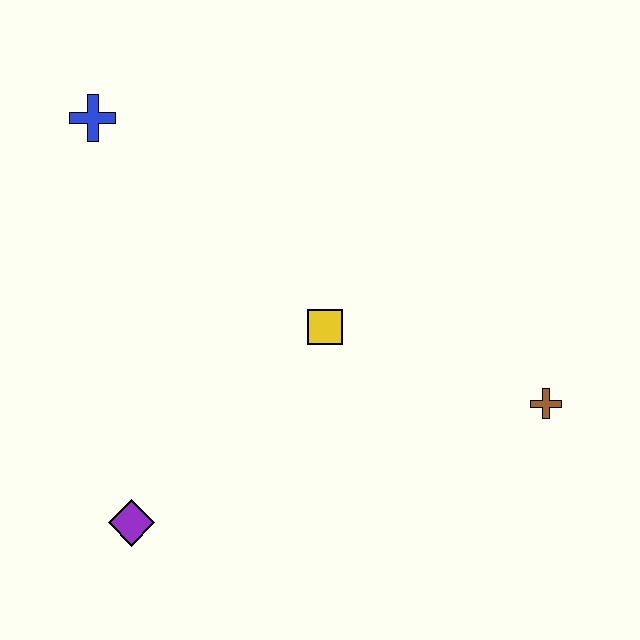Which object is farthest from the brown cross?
The blue cross is farthest from the brown cross.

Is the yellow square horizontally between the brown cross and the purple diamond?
Yes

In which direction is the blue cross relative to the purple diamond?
The blue cross is above the purple diamond.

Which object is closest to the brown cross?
The yellow square is closest to the brown cross.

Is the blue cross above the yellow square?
Yes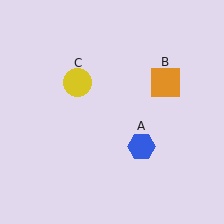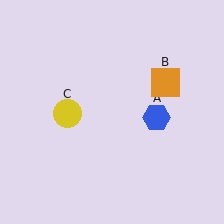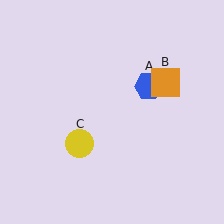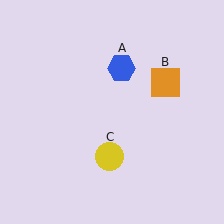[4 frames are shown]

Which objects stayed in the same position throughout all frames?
Orange square (object B) remained stationary.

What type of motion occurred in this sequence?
The blue hexagon (object A), yellow circle (object C) rotated counterclockwise around the center of the scene.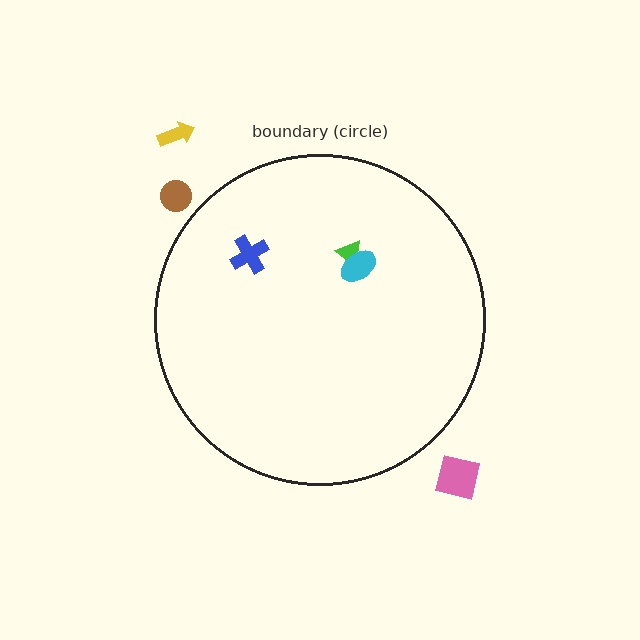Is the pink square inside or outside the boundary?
Outside.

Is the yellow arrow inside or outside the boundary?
Outside.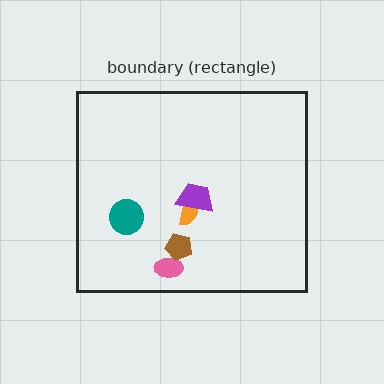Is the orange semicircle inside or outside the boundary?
Inside.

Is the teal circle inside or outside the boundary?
Inside.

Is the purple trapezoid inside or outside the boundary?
Inside.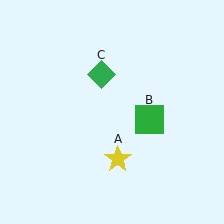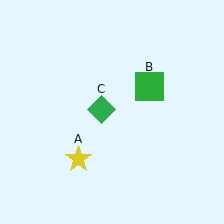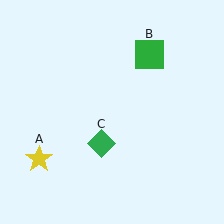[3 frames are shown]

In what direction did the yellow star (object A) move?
The yellow star (object A) moved left.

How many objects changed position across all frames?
3 objects changed position: yellow star (object A), green square (object B), green diamond (object C).